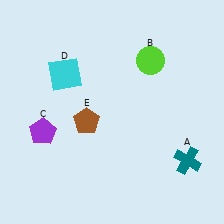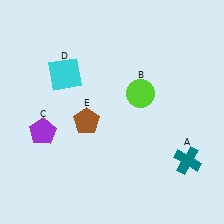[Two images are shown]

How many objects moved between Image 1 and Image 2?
1 object moved between the two images.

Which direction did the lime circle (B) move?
The lime circle (B) moved down.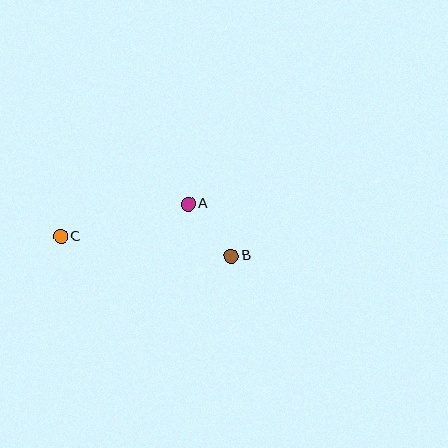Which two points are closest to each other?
Points A and B are closest to each other.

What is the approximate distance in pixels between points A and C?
The distance between A and C is approximately 132 pixels.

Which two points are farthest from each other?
Points B and C are farthest from each other.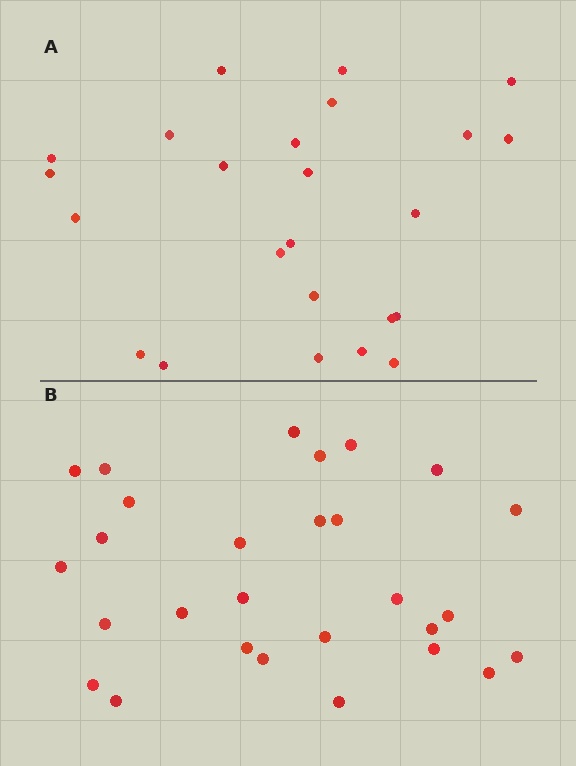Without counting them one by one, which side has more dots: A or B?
Region B (the bottom region) has more dots.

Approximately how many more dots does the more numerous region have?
Region B has about 4 more dots than region A.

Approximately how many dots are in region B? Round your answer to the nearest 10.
About 30 dots. (The exact count is 28, which rounds to 30.)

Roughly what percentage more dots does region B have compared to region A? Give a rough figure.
About 15% more.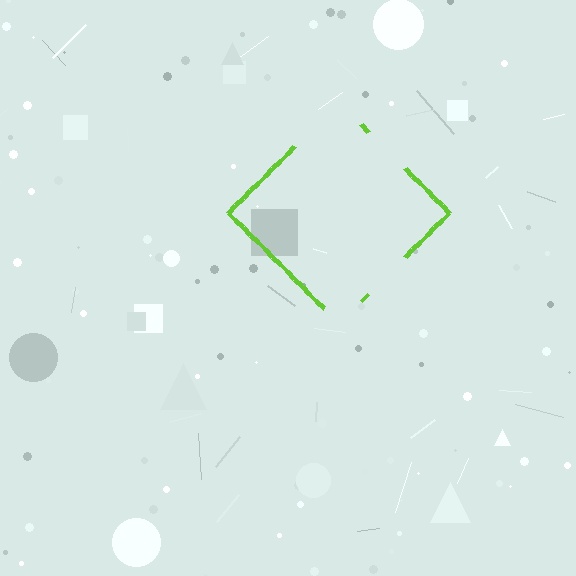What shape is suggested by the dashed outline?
The dashed outline suggests a diamond.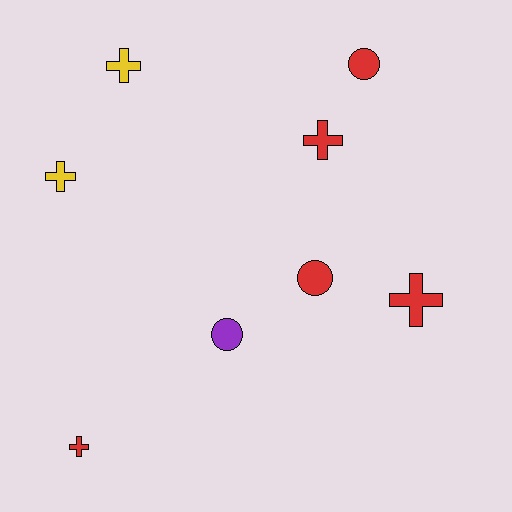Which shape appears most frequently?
Cross, with 5 objects.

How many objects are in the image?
There are 8 objects.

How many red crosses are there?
There are 3 red crosses.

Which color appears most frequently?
Red, with 5 objects.